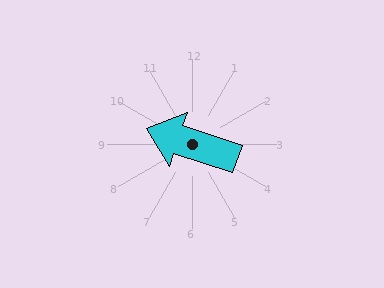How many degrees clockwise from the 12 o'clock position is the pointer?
Approximately 288 degrees.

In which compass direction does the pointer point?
West.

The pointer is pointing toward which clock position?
Roughly 10 o'clock.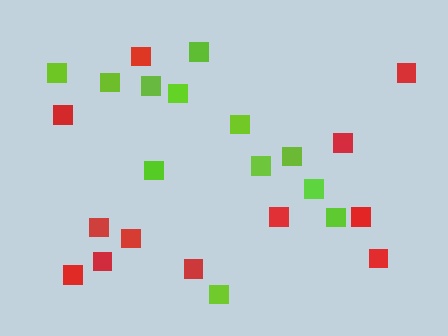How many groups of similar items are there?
There are 2 groups: one group of red squares (12) and one group of lime squares (12).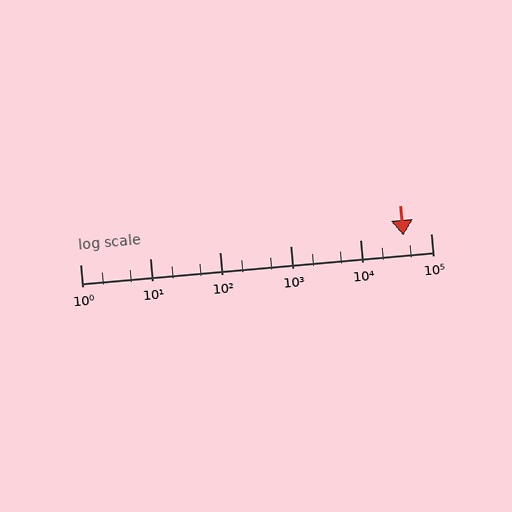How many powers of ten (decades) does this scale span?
The scale spans 5 decades, from 1 to 100000.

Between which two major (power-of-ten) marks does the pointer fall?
The pointer is between 10000 and 100000.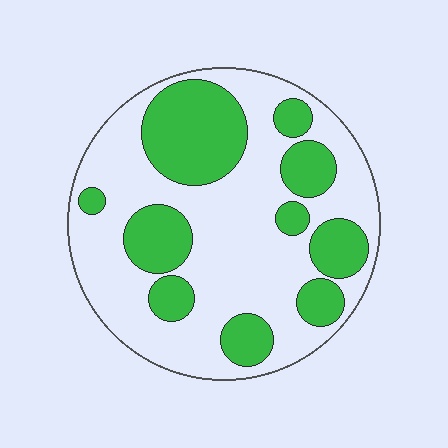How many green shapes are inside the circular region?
10.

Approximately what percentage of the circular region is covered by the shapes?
Approximately 35%.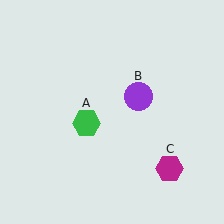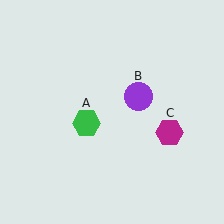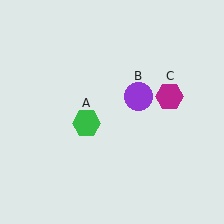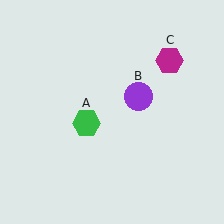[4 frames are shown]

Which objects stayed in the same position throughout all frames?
Green hexagon (object A) and purple circle (object B) remained stationary.